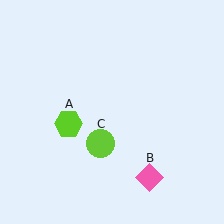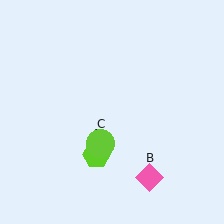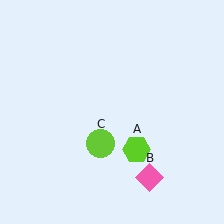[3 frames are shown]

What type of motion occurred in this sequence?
The lime hexagon (object A) rotated counterclockwise around the center of the scene.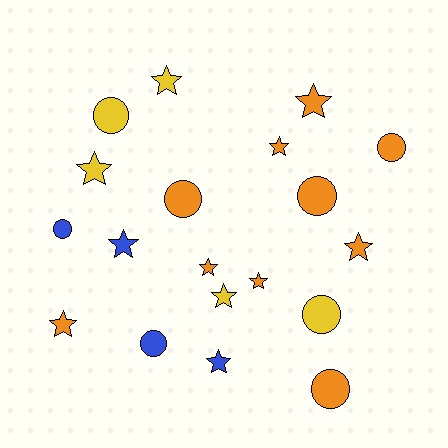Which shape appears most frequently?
Star, with 11 objects.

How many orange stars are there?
There are 6 orange stars.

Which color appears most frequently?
Orange, with 10 objects.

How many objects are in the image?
There are 19 objects.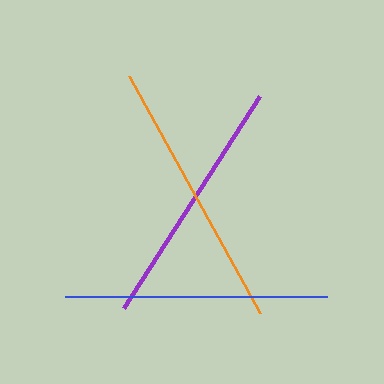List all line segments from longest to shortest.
From longest to shortest: orange, blue, purple.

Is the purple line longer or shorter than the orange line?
The orange line is longer than the purple line.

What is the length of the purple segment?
The purple segment is approximately 252 pixels long.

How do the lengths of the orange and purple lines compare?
The orange and purple lines are approximately the same length.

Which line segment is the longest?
The orange line is the longest at approximately 271 pixels.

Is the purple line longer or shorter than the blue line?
The blue line is longer than the purple line.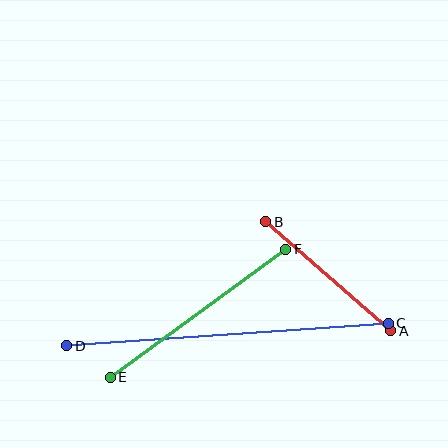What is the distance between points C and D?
The distance is approximately 322 pixels.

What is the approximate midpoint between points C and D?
The midpoint is at approximately (228, 334) pixels.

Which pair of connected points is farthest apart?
Points C and D are farthest apart.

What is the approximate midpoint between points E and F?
The midpoint is at approximately (198, 313) pixels.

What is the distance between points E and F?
The distance is approximately 217 pixels.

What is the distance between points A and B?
The distance is approximately 166 pixels.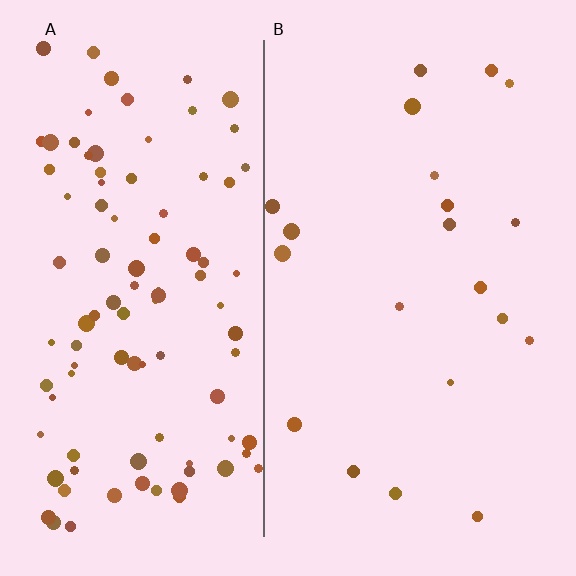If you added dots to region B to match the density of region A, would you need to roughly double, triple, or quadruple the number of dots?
Approximately quadruple.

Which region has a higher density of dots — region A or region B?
A (the left).